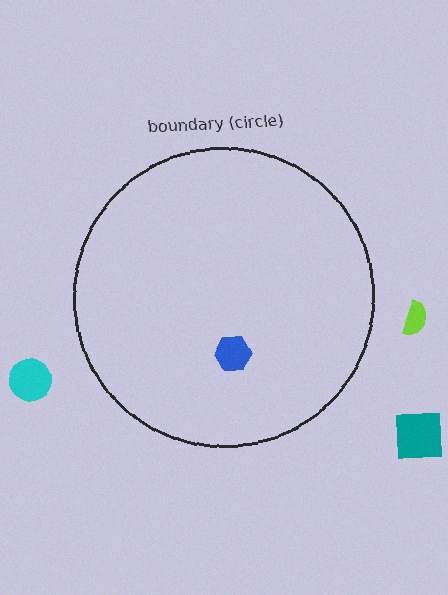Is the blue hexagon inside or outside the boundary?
Inside.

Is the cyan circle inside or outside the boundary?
Outside.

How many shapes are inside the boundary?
1 inside, 3 outside.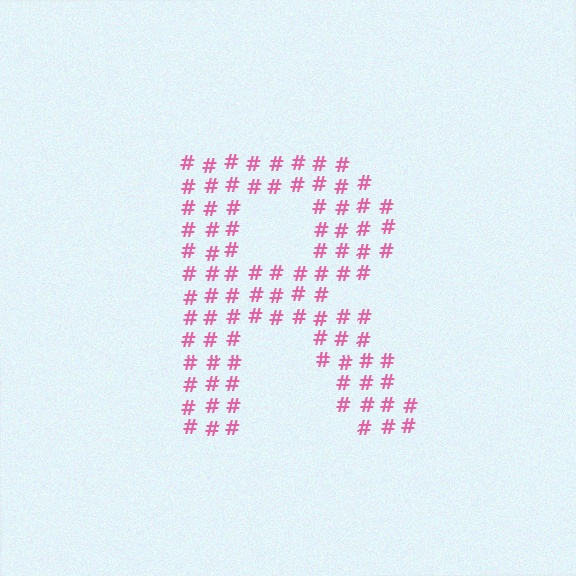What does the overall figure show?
The overall figure shows the letter R.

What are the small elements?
The small elements are hash symbols.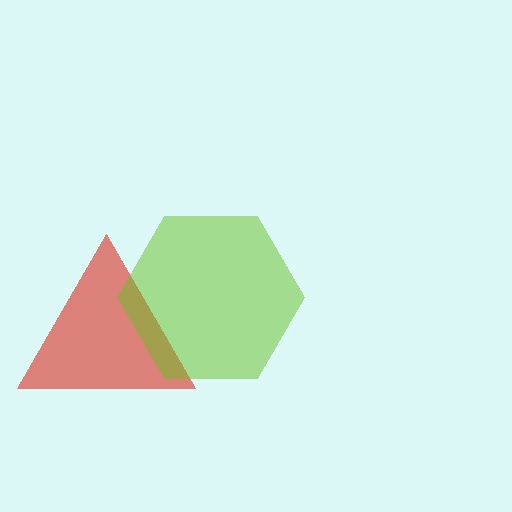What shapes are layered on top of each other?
The layered shapes are: a red triangle, a lime hexagon.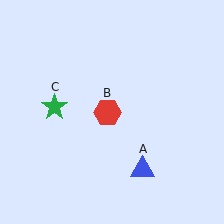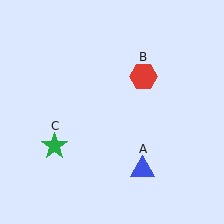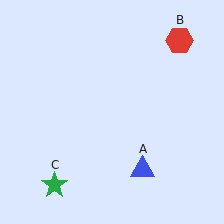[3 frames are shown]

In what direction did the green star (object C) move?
The green star (object C) moved down.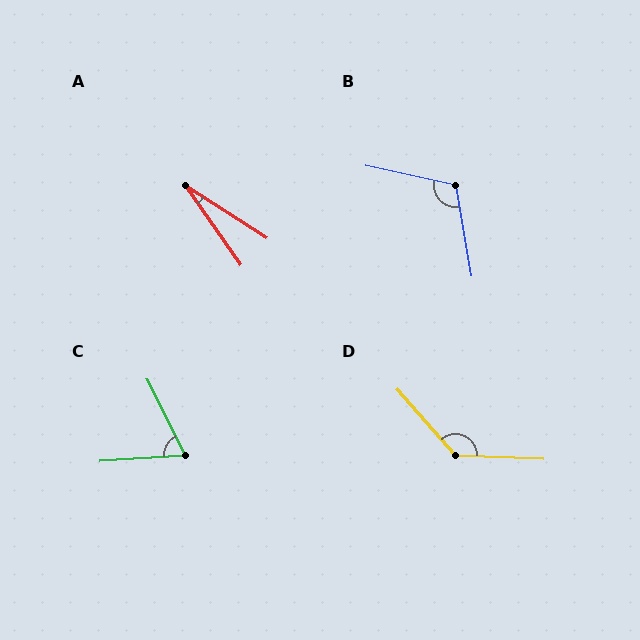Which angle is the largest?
D, at approximately 134 degrees.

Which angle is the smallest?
A, at approximately 23 degrees.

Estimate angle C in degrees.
Approximately 67 degrees.